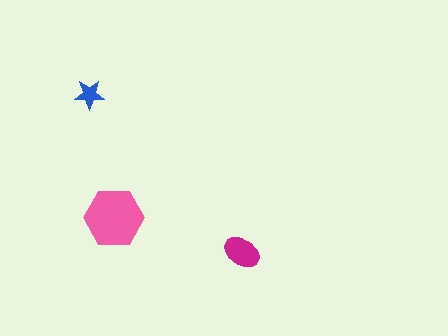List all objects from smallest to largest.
The blue star, the magenta ellipse, the pink hexagon.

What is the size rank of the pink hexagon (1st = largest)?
1st.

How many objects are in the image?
There are 3 objects in the image.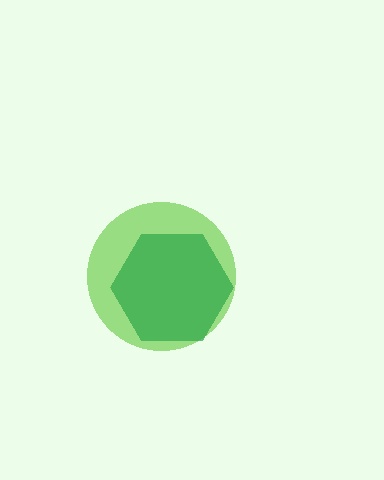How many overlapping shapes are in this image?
There are 2 overlapping shapes in the image.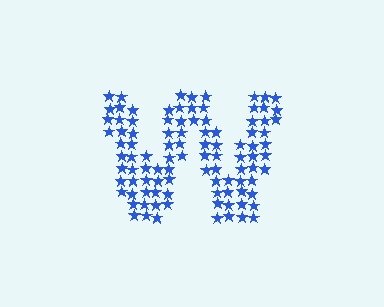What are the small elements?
The small elements are stars.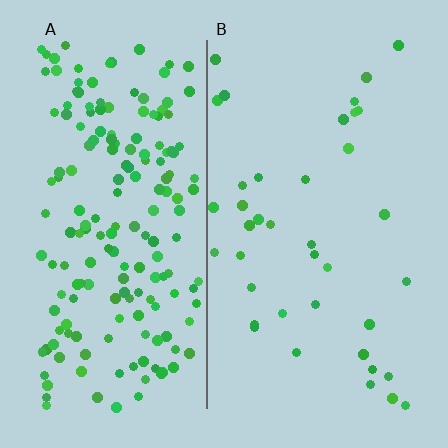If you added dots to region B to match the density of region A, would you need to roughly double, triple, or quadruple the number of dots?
Approximately quadruple.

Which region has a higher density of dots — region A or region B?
A (the left).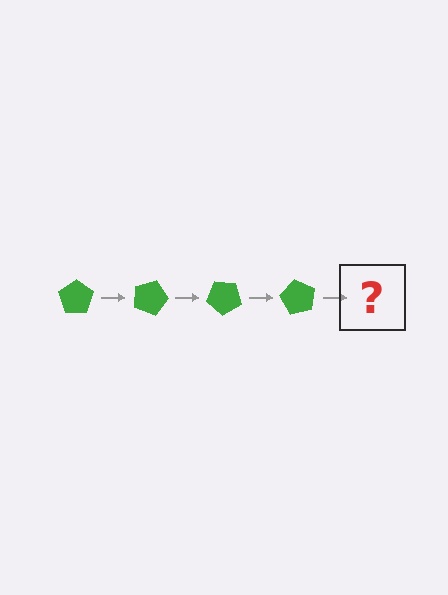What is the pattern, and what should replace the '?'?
The pattern is that the pentagon rotates 20 degrees each step. The '?' should be a green pentagon rotated 80 degrees.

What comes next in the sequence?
The next element should be a green pentagon rotated 80 degrees.